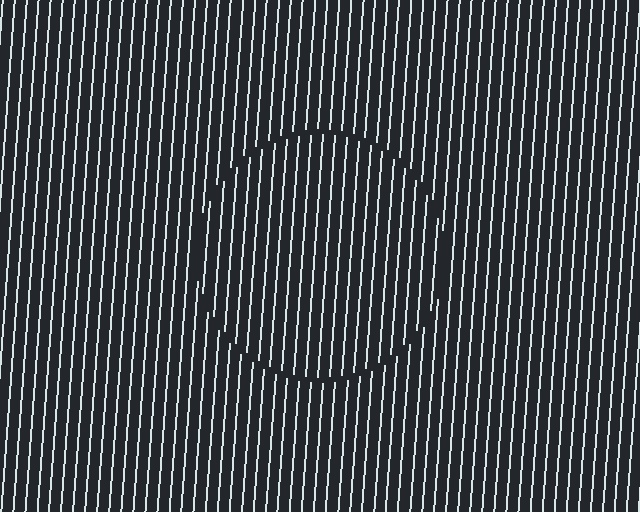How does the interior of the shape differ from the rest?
The interior of the shape contains the same grating, shifted by half a period — the contour is defined by the phase discontinuity where line-ends from the inner and outer gratings abut.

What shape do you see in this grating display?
An illusory circle. The interior of the shape contains the same grating, shifted by half a period — the contour is defined by the phase discontinuity where line-ends from the inner and outer gratings abut.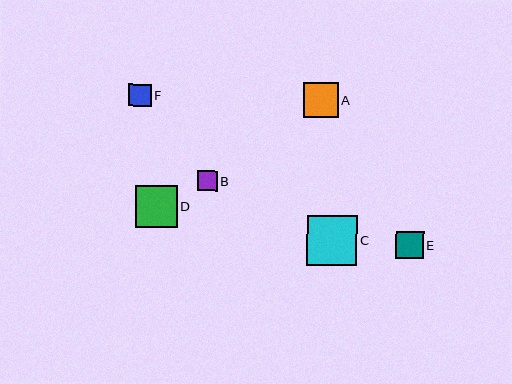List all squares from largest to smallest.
From largest to smallest: C, D, A, E, F, B.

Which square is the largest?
Square C is the largest with a size of approximately 50 pixels.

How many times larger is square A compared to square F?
Square A is approximately 1.6 times the size of square F.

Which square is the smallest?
Square B is the smallest with a size of approximately 20 pixels.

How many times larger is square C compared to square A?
Square C is approximately 1.4 times the size of square A.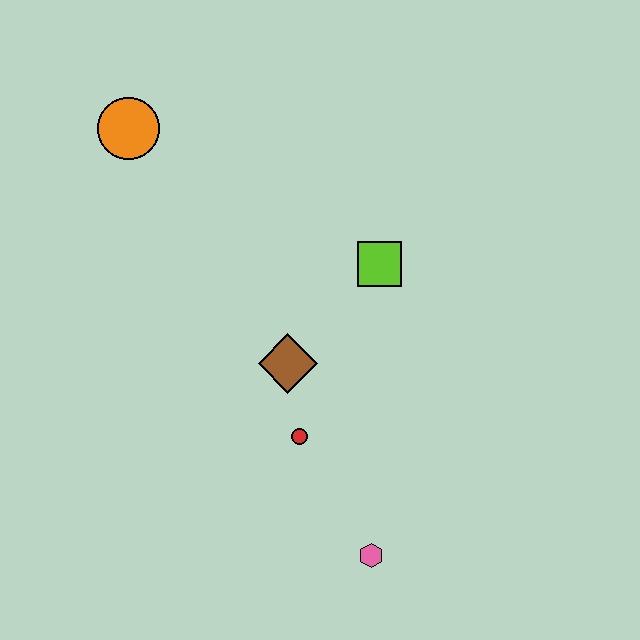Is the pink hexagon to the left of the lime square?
Yes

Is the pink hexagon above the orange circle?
No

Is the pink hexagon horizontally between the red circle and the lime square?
Yes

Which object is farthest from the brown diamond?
The orange circle is farthest from the brown diamond.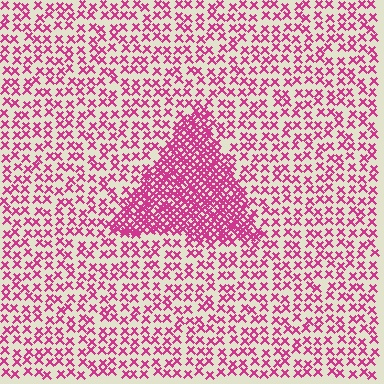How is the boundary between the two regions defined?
The boundary is defined by a change in element density (approximately 2.6x ratio). All elements are the same color, size, and shape.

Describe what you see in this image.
The image contains small magenta elements arranged at two different densities. A triangle-shaped region is visible where the elements are more densely packed than the surrounding area.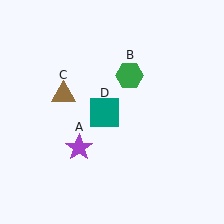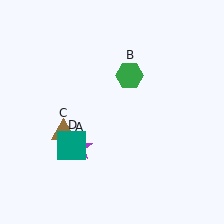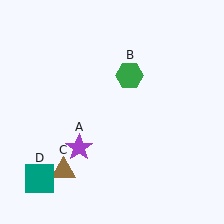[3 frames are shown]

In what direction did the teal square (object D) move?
The teal square (object D) moved down and to the left.